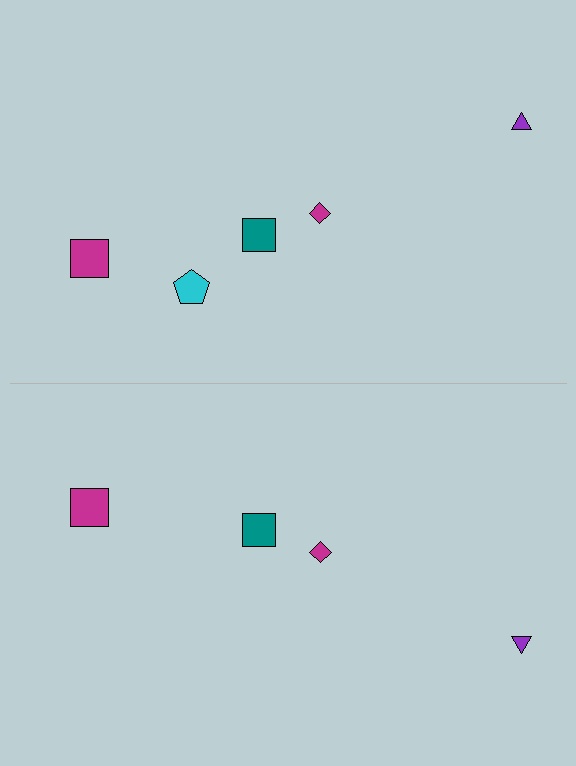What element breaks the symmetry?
A cyan pentagon is missing from the bottom side.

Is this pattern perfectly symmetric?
No, the pattern is not perfectly symmetric. A cyan pentagon is missing from the bottom side.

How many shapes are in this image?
There are 9 shapes in this image.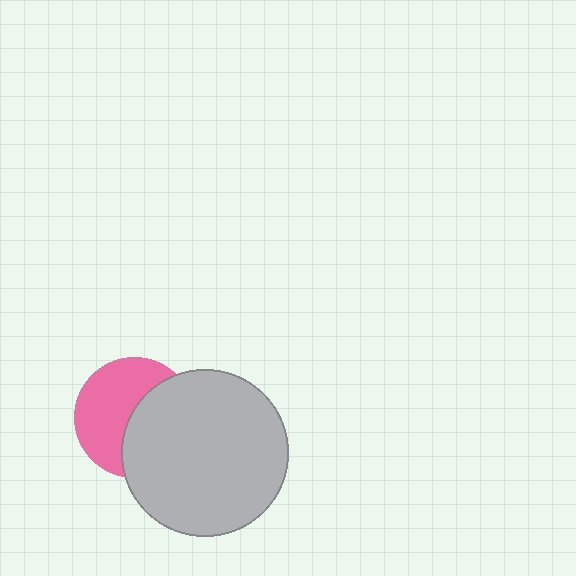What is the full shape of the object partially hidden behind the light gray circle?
The partially hidden object is a pink circle.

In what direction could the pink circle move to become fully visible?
The pink circle could move left. That would shift it out from behind the light gray circle entirely.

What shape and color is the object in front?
The object in front is a light gray circle.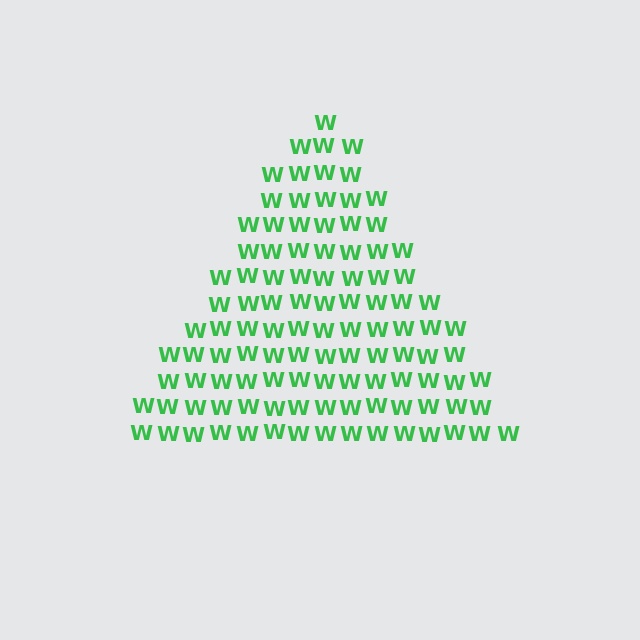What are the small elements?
The small elements are letter W's.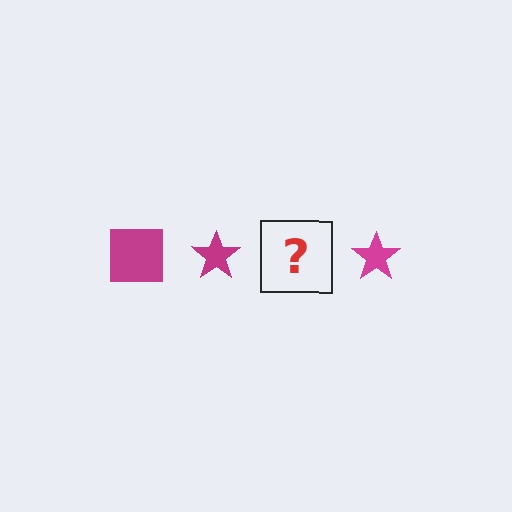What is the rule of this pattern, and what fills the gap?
The rule is that the pattern cycles through square, star shapes in magenta. The gap should be filled with a magenta square.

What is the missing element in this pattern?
The missing element is a magenta square.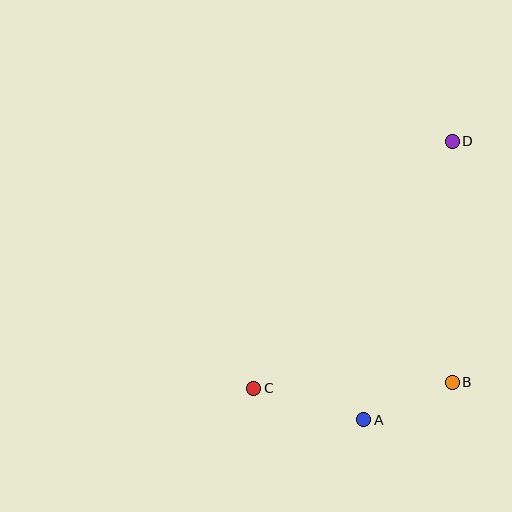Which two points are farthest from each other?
Points C and D are farthest from each other.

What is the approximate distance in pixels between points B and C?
The distance between B and C is approximately 199 pixels.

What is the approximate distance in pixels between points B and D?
The distance between B and D is approximately 241 pixels.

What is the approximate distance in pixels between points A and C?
The distance between A and C is approximately 114 pixels.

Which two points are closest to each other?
Points A and B are closest to each other.